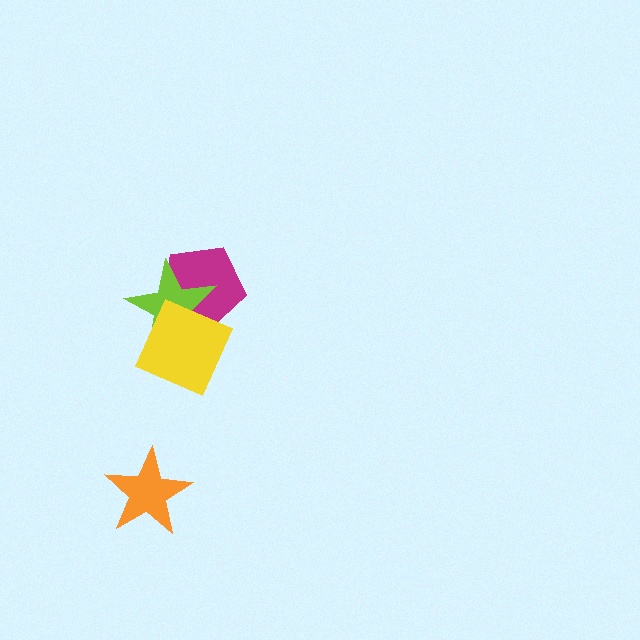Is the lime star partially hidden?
Yes, it is partially covered by another shape.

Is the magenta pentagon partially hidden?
Yes, it is partially covered by another shape.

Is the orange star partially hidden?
No, no other shape covers it.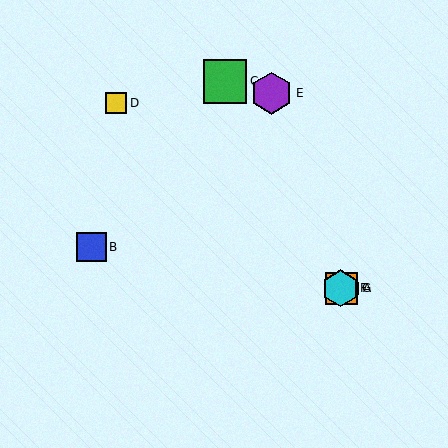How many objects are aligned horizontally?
3 objects (A, F, G) are aligned horizontally.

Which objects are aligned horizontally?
Objects A, F, G are aligned horizontally.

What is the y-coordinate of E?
Object E is at y≈93.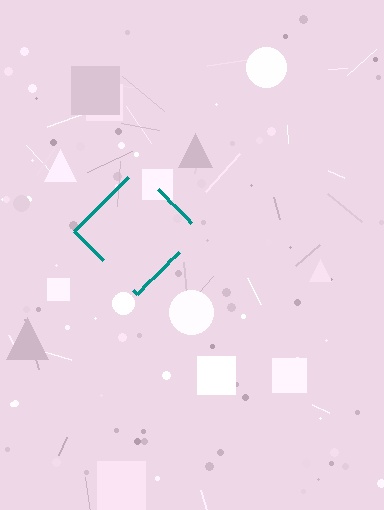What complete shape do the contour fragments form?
The contour fragments form a diamond.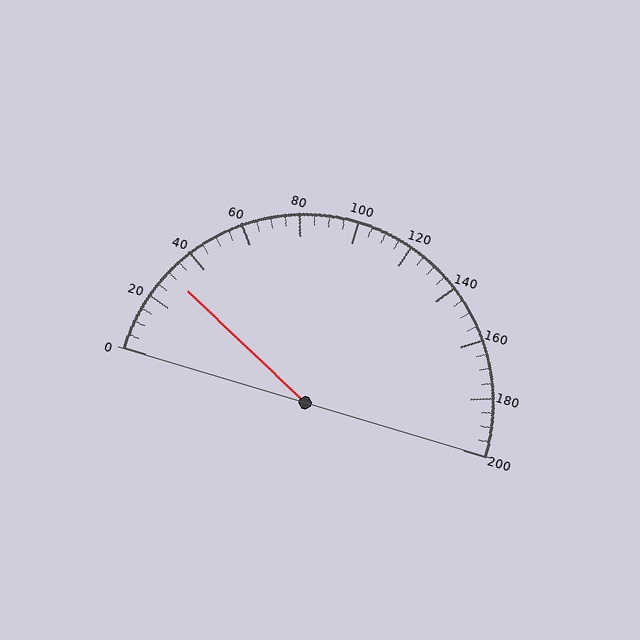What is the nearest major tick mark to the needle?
The nearest major tick mark is 40.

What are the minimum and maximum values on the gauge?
The gauge ranges from 0 to 200.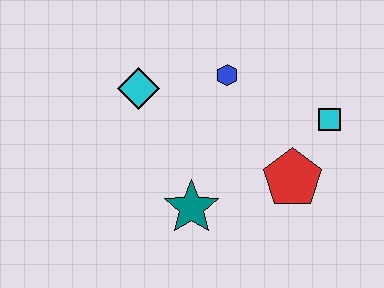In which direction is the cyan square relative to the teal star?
The cyan square is to the right of the teal star.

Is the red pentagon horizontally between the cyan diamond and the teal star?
No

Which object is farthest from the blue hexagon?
The teal star is farthest from the blue hexagon.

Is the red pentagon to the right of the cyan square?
No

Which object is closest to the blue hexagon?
The cyan diamond is closest to the blue hexagon.